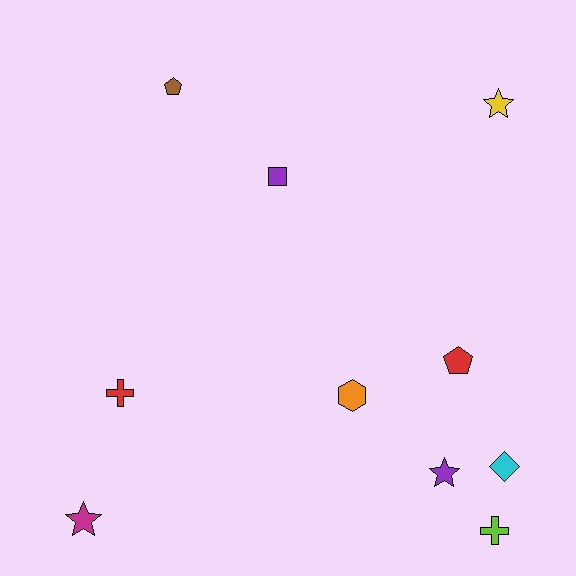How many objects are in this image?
There are 10 objects.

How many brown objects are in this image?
There is 1 brown object.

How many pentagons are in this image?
There are 2 pentagons.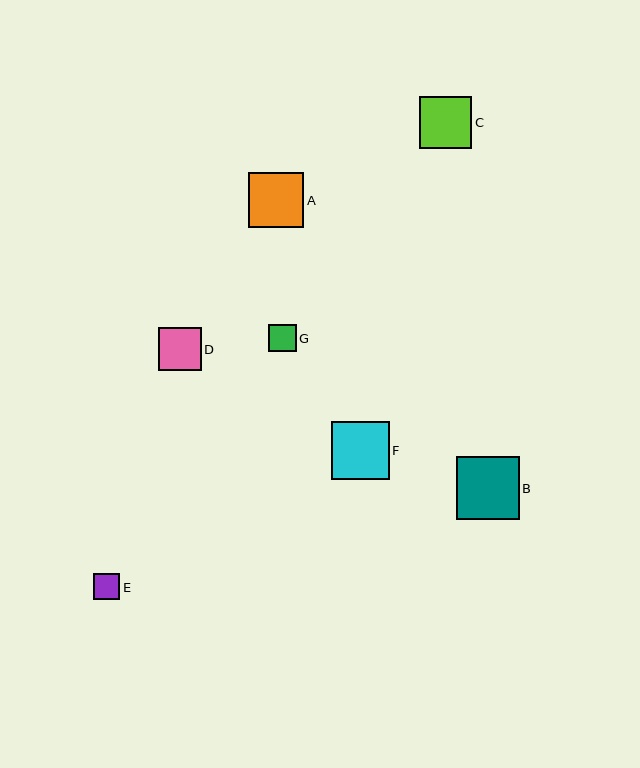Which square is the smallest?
Square E is the smallest with a size of approximately 26 pixels.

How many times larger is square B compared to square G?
Square B is approximately 2.3 times the size of square G.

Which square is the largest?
Square B is the largest with a size of approximately 63 pixels.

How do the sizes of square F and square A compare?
Square F and square A are approximately the same size.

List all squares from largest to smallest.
From largest to smallest: B, F, A, C, D, G, E.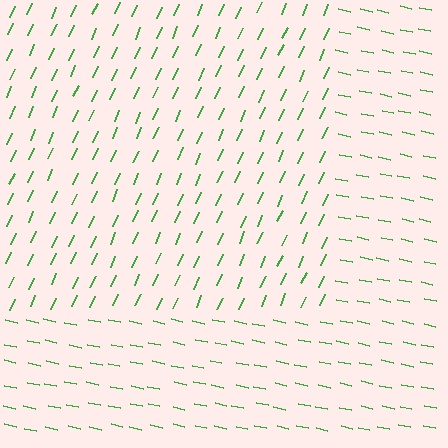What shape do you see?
I see a rectangle.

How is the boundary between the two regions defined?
The boundary is defined purely by a change in line orientation (approximately 78 degrees difference). All lines are the same color and thickness.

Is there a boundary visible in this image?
Yes, there is a texture boundary formed by a change in line orientation.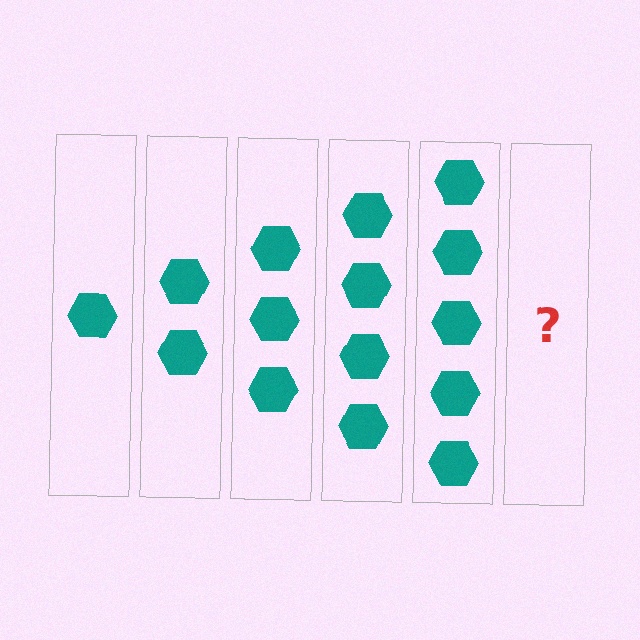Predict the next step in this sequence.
The next step is 6 hexagons.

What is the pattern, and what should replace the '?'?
The pattern is that each step adds one more hexagon. The '?' should be 6 hexagons.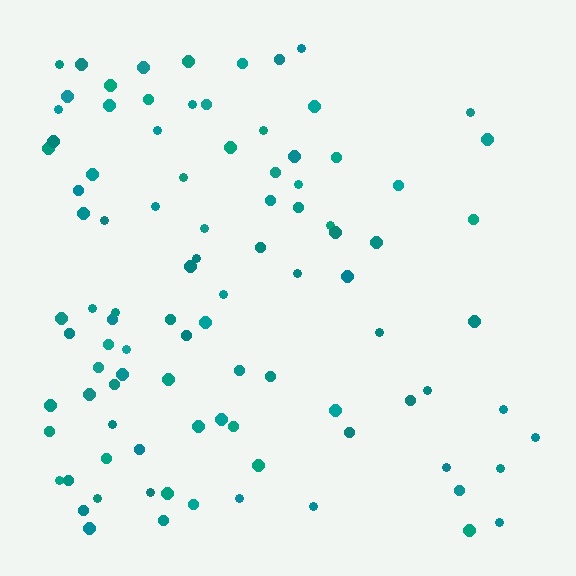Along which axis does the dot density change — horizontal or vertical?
Horizontal.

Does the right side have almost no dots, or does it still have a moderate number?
Still a moderate number, just noticeably fewer than the left.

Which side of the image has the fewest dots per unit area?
The right.